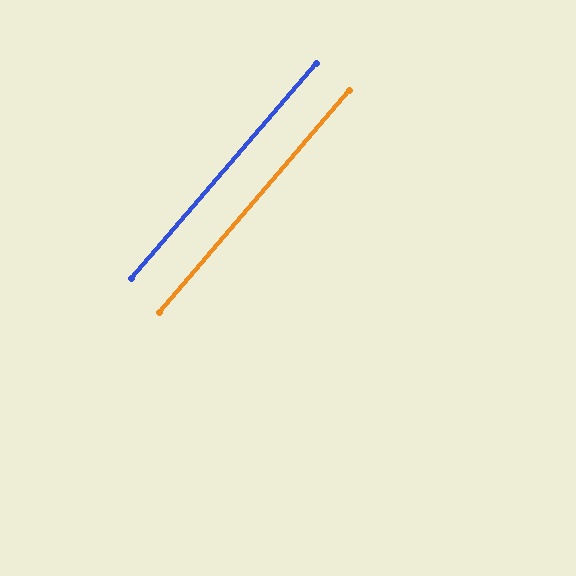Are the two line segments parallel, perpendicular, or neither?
Parallel — their directions differ by only 0.0°.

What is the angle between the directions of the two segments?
Approximately 0 degrees.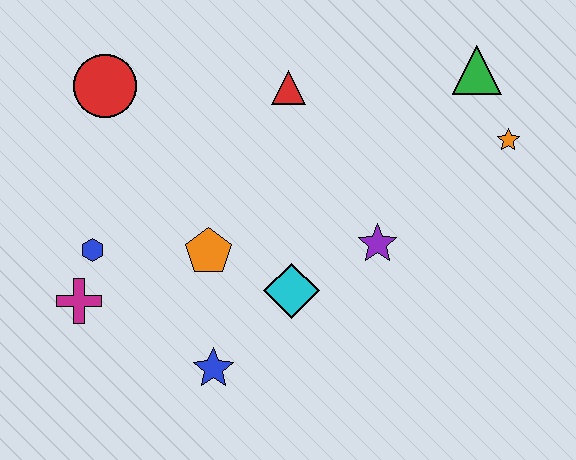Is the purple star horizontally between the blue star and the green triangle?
Yes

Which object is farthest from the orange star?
The magenta cross is farthest from the orange star.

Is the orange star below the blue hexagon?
No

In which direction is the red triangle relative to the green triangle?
The red triangle is to the left of the green triangle.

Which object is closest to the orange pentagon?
The cyan diamond is closest to the orange pentagon.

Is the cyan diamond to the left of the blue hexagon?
No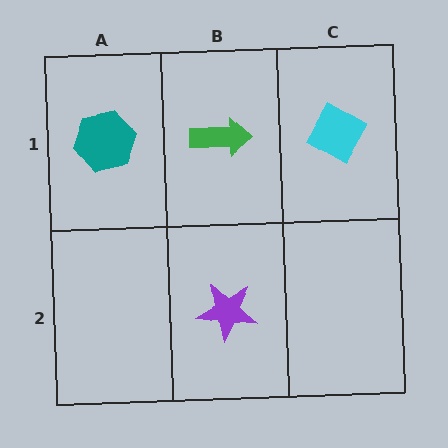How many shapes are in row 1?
3 shapes.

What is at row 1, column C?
A cyan diamond.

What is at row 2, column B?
A purple star.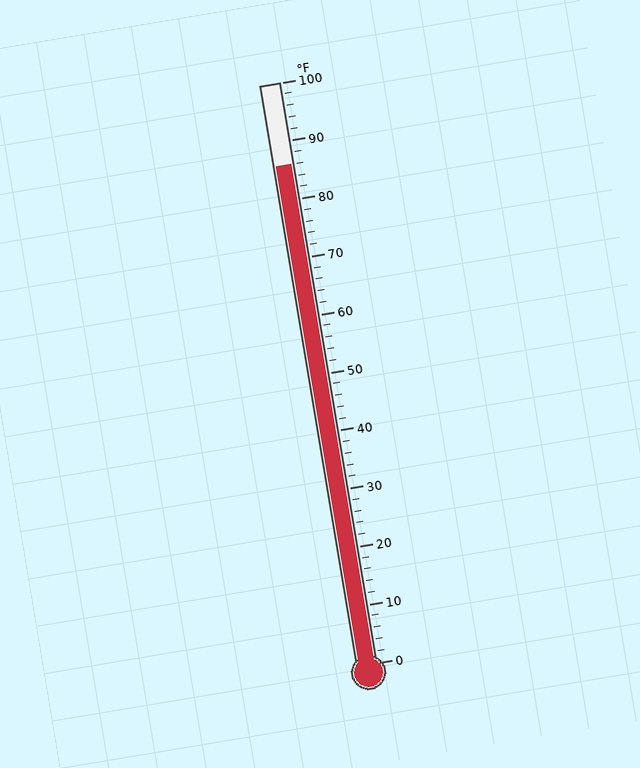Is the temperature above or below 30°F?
The temperature is above 30°F.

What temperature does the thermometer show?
The thermometer shows approximately 86°F.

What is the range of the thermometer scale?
The thermometer scale ranges from 0°F to 100°F.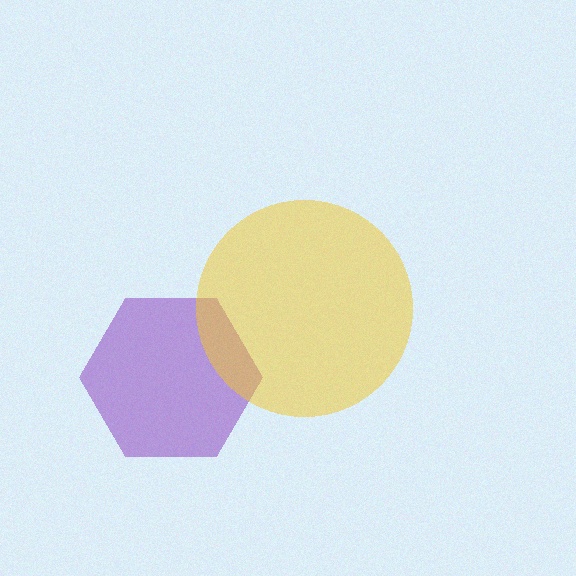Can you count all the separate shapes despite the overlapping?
Yes, there are 2 separate shapes.